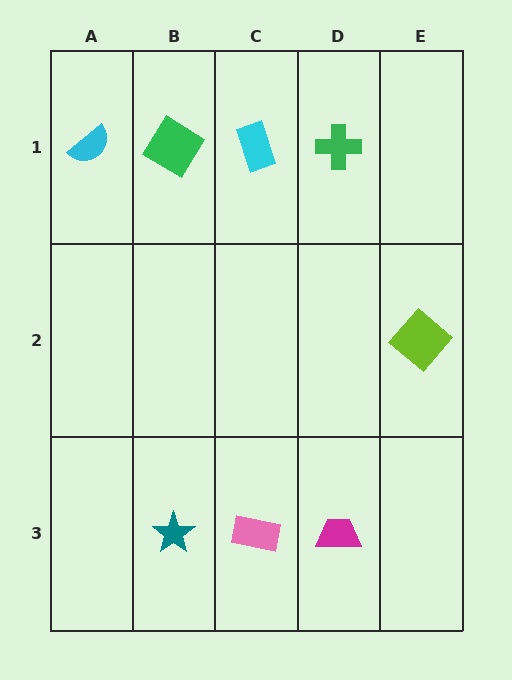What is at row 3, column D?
A magenta trapezoid.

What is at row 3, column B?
A teal star.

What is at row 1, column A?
A cyan semicircle.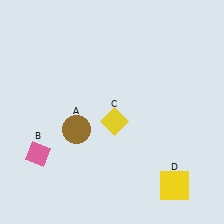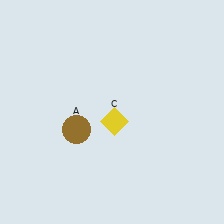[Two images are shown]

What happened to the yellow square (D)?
The yellow square (D) was removed in Image 2. It was in the bottom-right area of Image 1.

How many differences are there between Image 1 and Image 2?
There are 2 differences between the two images.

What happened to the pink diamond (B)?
The pink diamond (B) was removed in Image 2. It was in the bottom-left area of Image 1.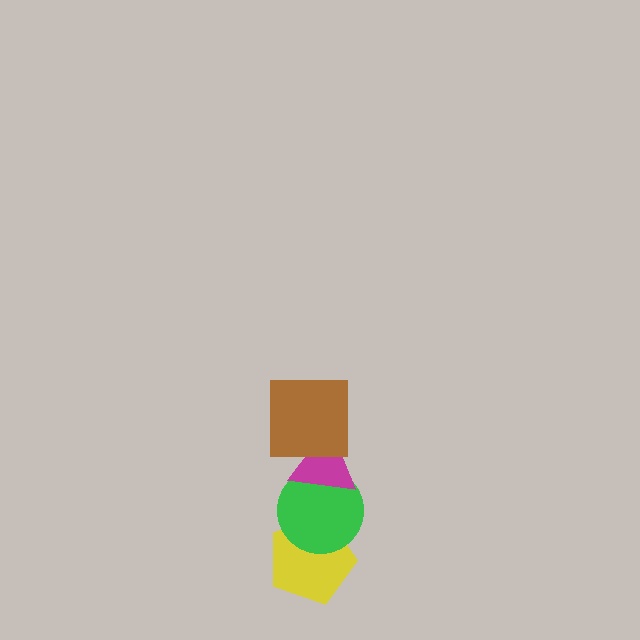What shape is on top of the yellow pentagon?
The green circle is on top of the yellow pentagon.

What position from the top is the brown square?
The brown square is 1st from the top.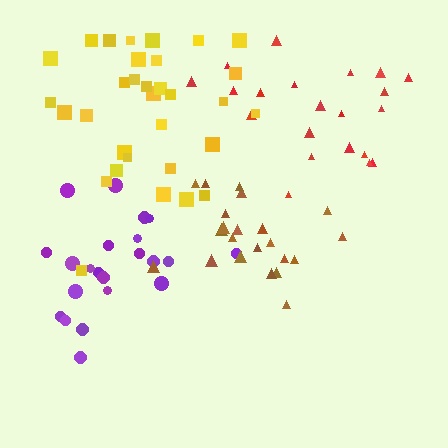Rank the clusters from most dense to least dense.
brown, purple, red, yellow.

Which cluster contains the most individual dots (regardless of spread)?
Yellow (33).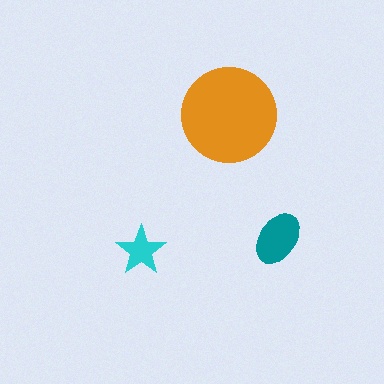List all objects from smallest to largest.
The cyan star, the teal ellipse, the orange circle.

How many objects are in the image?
There are 3 objects in the image.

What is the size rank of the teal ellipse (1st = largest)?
2nd.